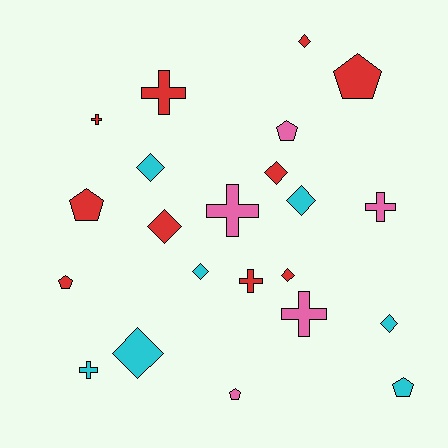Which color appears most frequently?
Red, with 10 objects.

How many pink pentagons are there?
There are 2 pink pentagons.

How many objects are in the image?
There are 22 objects.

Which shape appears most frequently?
Diamond, with 9 objects.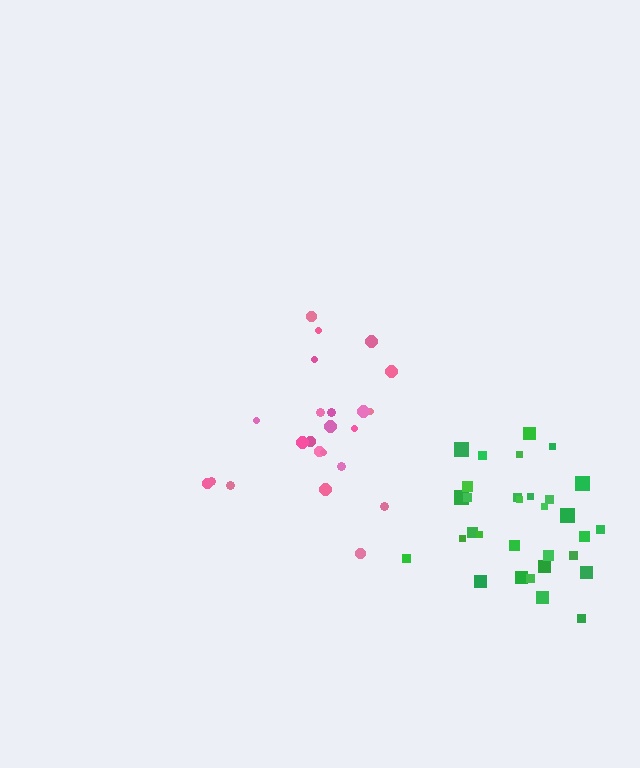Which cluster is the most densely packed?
Green.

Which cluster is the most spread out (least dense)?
Pink.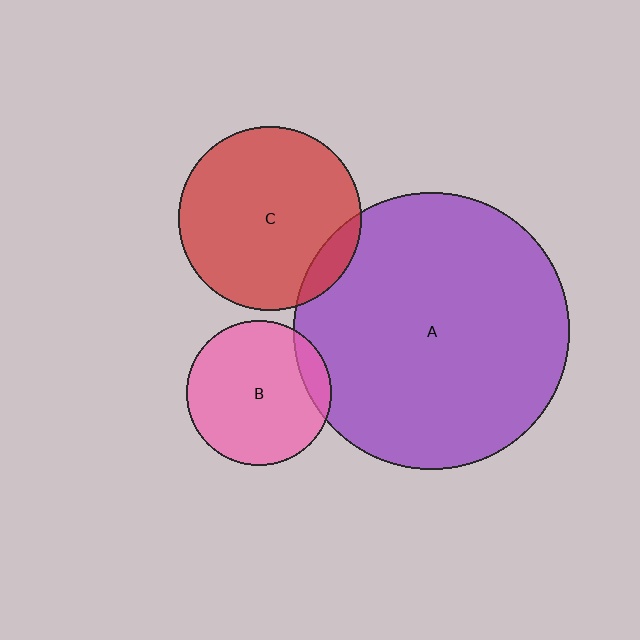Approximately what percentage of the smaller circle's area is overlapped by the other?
Approximately 10%.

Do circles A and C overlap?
Yes.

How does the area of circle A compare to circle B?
Approximately 3.7 times.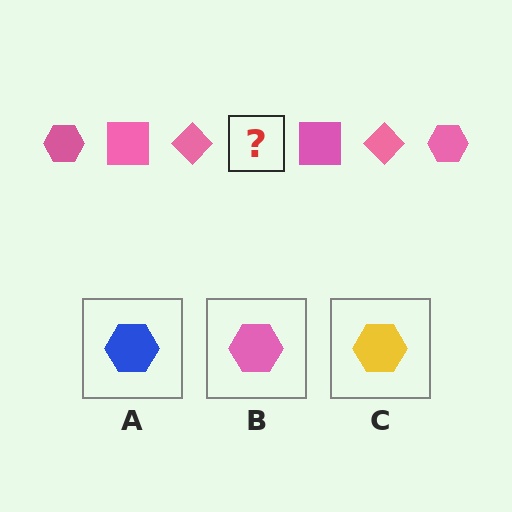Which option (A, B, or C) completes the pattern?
B.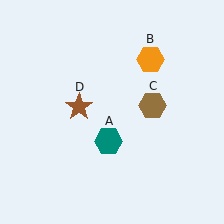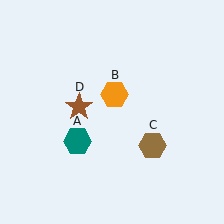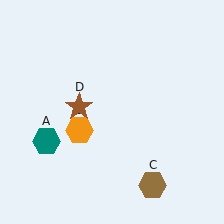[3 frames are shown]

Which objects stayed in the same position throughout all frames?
Brown star (object D) remained stationary.